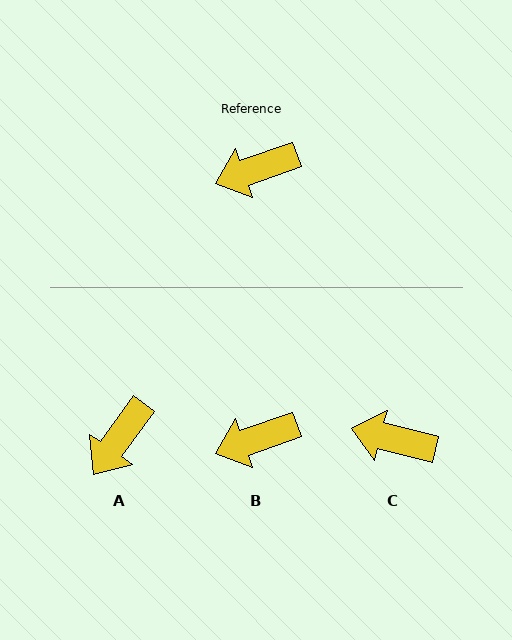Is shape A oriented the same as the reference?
No, it is off by about 35 degrees.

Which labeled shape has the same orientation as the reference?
B.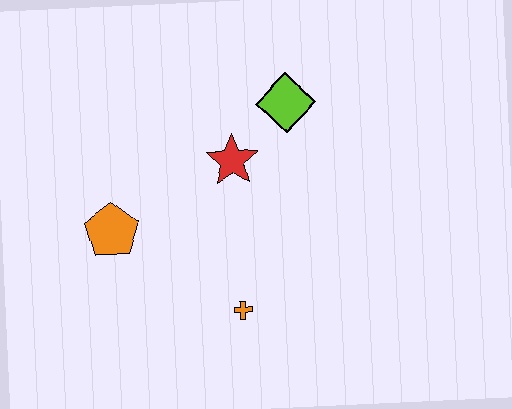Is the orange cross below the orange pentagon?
Yes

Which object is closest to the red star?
The lime diamond is closest to the red star.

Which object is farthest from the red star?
The orange cross is farthest from the red star.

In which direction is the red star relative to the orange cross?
The red star is above the orange cross.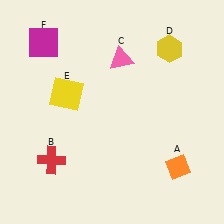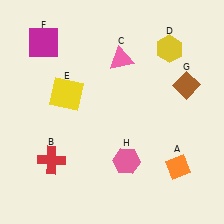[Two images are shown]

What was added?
A brown diamond (G), a pink hexagon (H) were added in Image 2.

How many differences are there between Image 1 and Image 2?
There are 2 differences between the two images.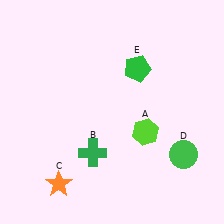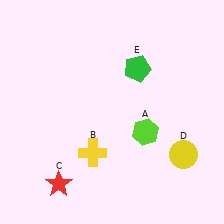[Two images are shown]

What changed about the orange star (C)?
In Image 1, C is orange. In Image 2, it changed to red.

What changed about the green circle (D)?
In Image 1, D is green. In Image 2, it changed to yellow.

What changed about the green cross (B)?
In Image 1, B is green. In Image 2, it changed to yellow.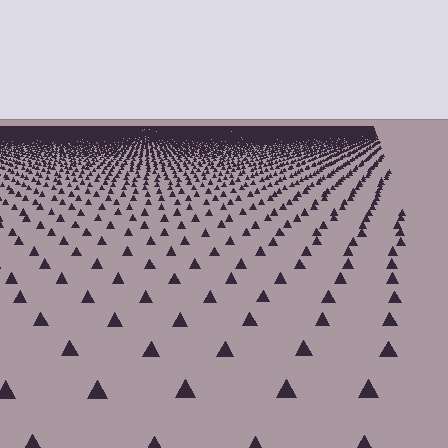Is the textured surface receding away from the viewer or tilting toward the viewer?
The surface is receding away from the viewer. Texture elements get smaller and denser toward the top.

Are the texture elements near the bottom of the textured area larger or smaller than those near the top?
Larger. Near the bottom, elements are closer to the viewer and appear at a bigger on-screen size.